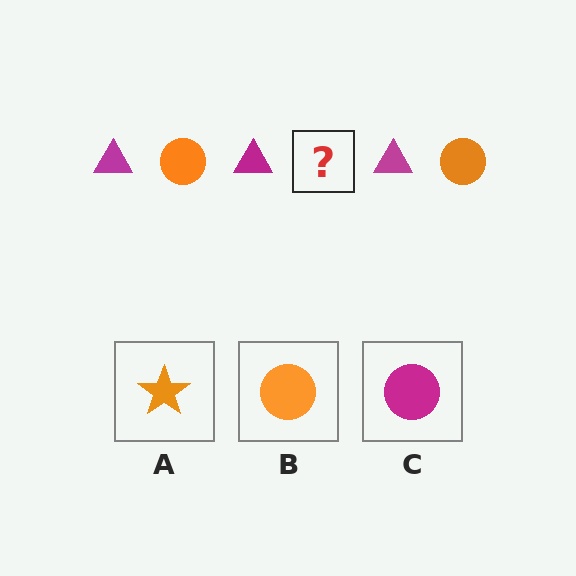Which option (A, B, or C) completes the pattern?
B.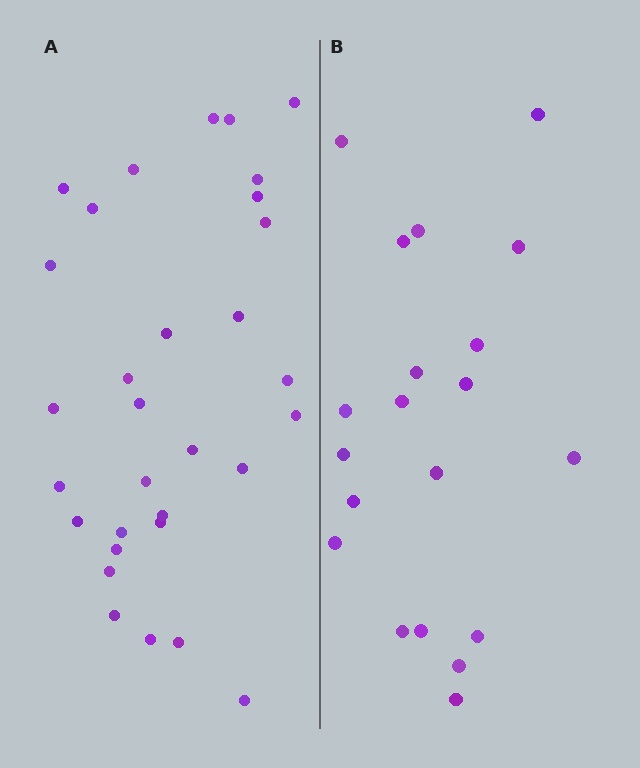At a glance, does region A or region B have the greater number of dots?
Region A (the left region) has more dots.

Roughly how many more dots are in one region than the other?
Region A has roughly 12 or so more dots than region B.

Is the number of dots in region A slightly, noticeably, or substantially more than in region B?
Region A has substantially more. The ratio is roughly 1.6 to 1.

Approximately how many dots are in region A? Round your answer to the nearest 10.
About 30 dots. (The exact count is 31, which rounds to 30.)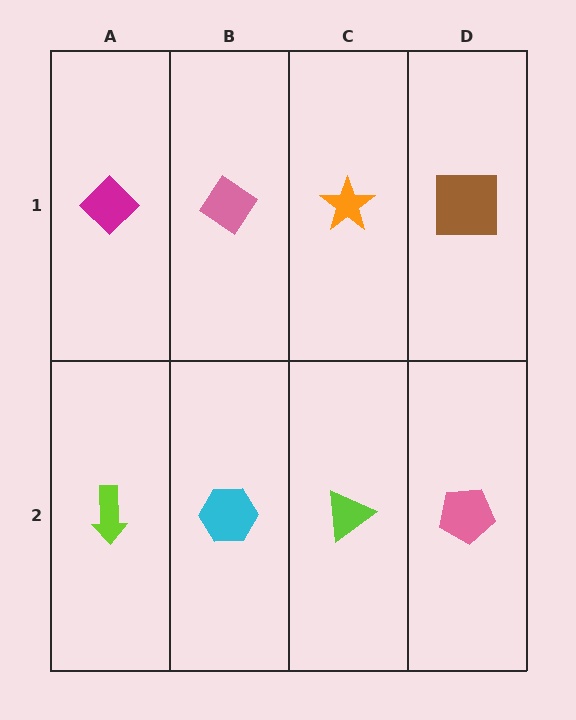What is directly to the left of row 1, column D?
An orange star.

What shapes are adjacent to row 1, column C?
A lime triangle (row 2, column C), a pink diamond (row 1, column B), a brown square (row 1, column D).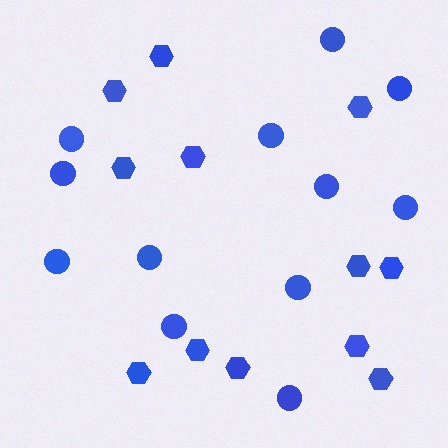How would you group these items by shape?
There are 2 groups: one group of hexagons (12) and one group of circles (12).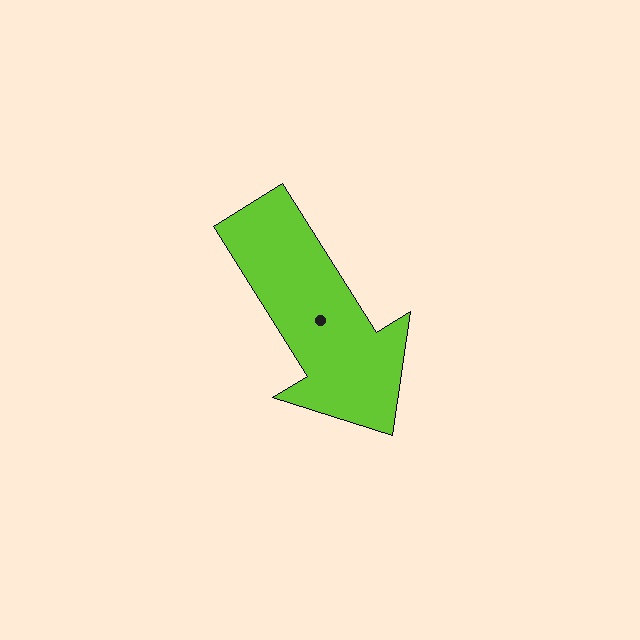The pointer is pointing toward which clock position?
Roughly 5 o'clock.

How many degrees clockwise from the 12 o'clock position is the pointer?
Approximately 148 degrees.